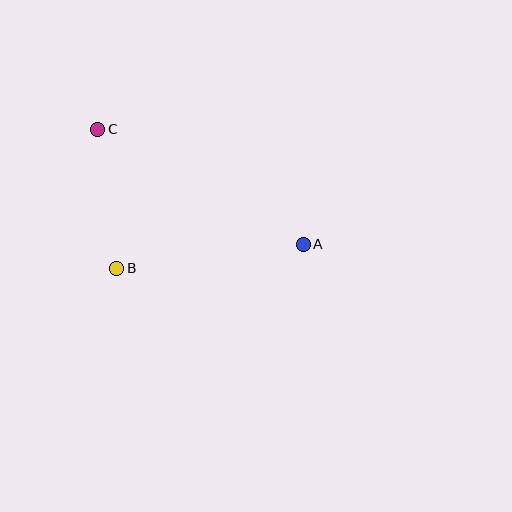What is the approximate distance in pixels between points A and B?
The distance between A and B is approximately 188 pixels.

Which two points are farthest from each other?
Points A and C are farthest from each other.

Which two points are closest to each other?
Points B and C are closest to each other.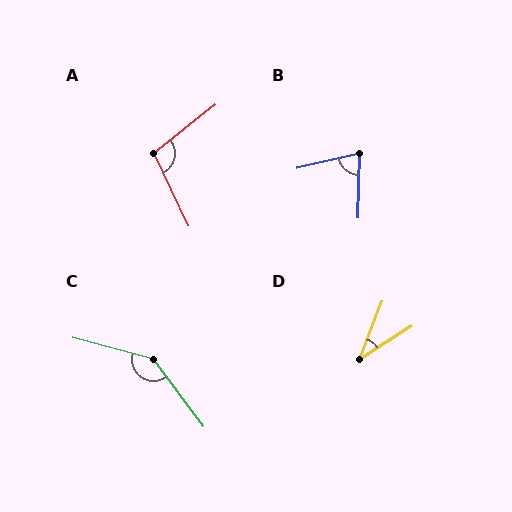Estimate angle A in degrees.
Approximately 103 degrees.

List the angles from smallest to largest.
D (36°), B (76°), A (103°), C (142°).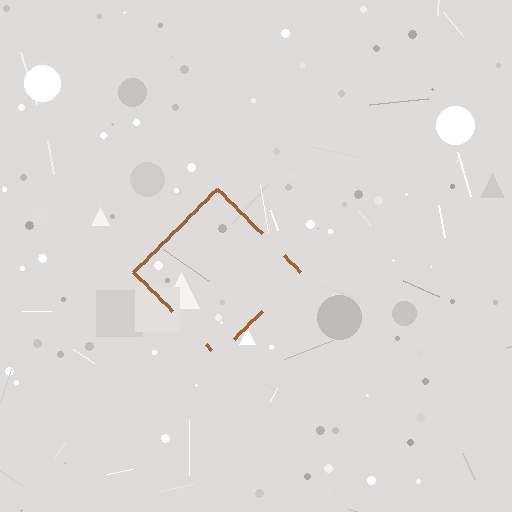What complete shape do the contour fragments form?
The contour fragments form a diamond.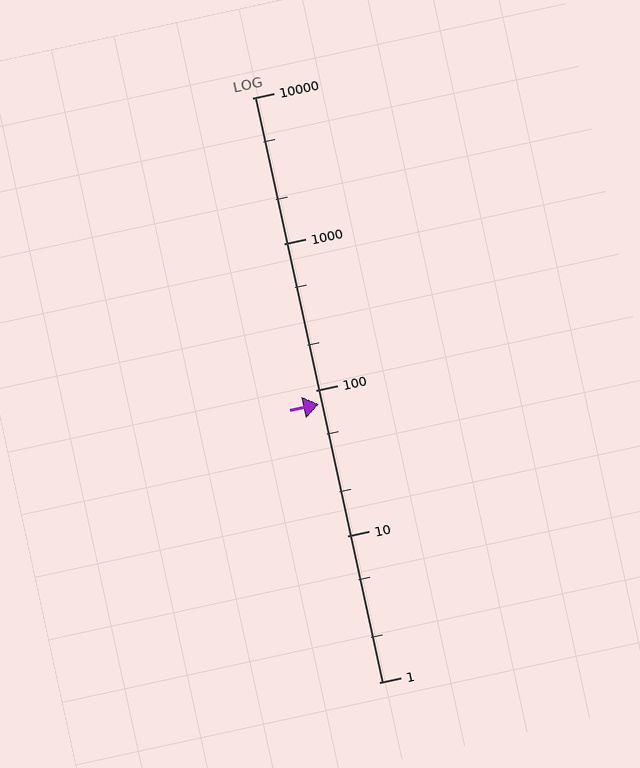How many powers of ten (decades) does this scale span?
The scale spans 4 decades, from 1 to 10000.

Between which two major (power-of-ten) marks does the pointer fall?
The pointer is between 10 and 100.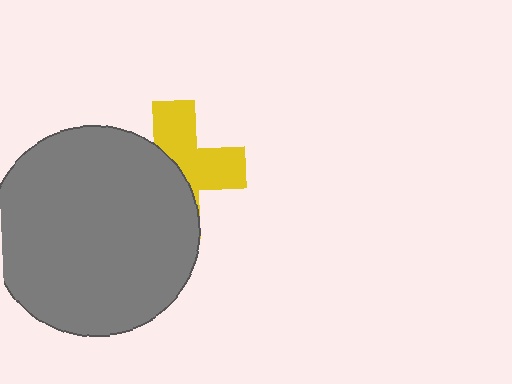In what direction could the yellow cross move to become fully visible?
The yellow cross could move right. That would shift it out from behind the gray circle entirely.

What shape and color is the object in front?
The object in front is a gray circle.